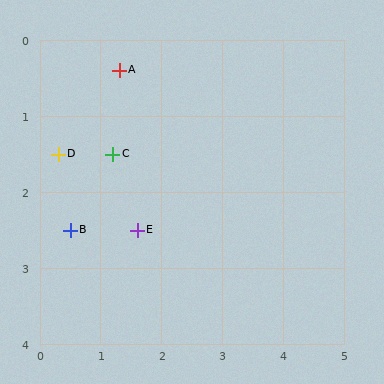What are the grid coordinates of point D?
Point D is at approximately (0.3, 1.5).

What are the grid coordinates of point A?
Point A is at approximately (1.3, 0.4).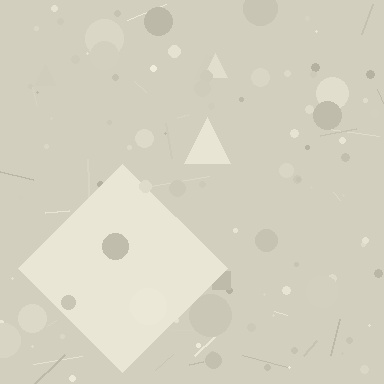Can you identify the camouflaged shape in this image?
The camouflaged shape is a diamond.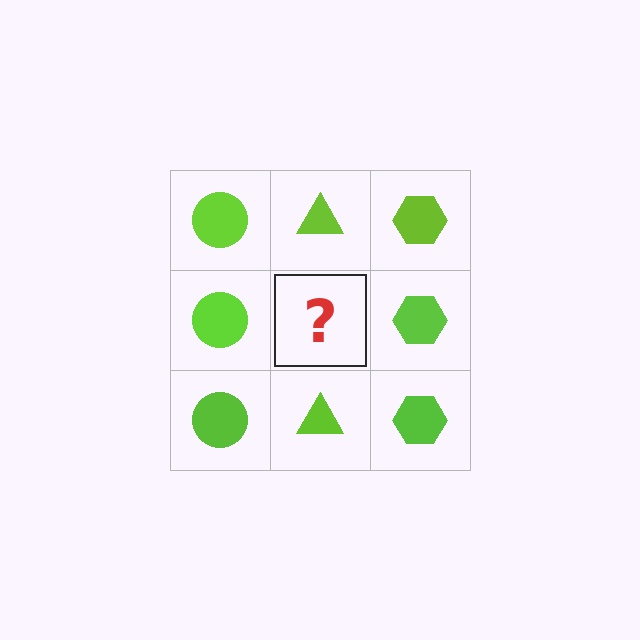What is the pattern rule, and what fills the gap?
The rule is that each column has a consistent shape. The gap should be filled with a lime triangle.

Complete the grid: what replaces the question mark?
The question mark should be replaced with a lime triangle.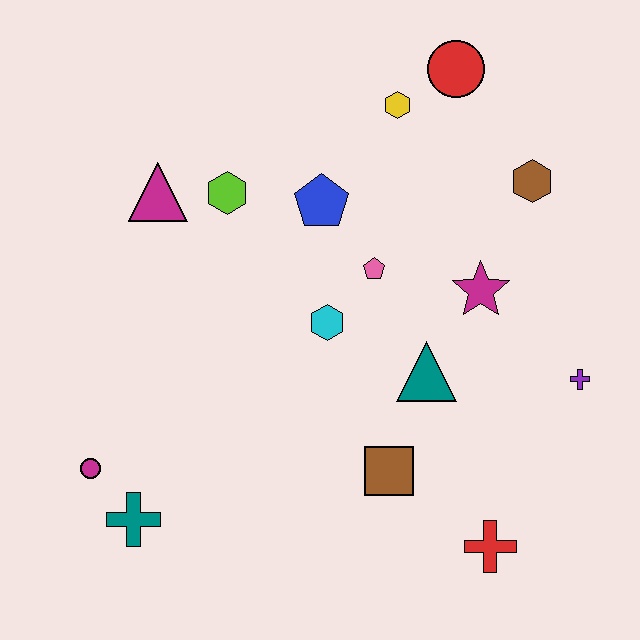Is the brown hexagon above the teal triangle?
Yes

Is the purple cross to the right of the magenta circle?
Yes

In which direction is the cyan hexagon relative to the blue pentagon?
The cyan hexagon is below the blue pentagon.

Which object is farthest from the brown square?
The red circle is farthest from the brown square.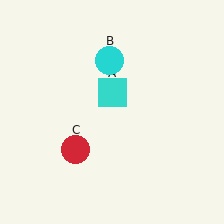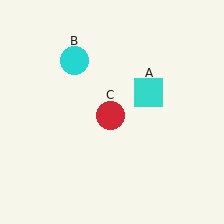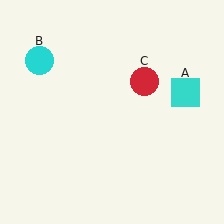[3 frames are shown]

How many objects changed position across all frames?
3 objects changed position: cyan square (object A), cyan circle (object B), red circle (object C).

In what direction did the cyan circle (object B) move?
The cyan circle (object B) moved left.